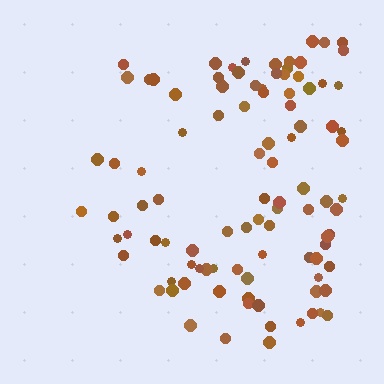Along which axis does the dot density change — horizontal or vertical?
Horizontal.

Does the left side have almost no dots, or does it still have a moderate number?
Still a moderate number, just noticeably fewer than the right.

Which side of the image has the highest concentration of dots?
The right.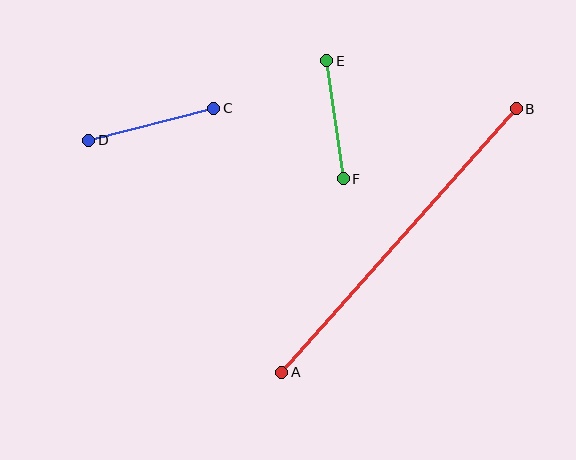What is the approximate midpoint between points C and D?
The midpoint is at approximately (151, 124) pixels.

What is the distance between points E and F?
The distance is approximately 119 pixels.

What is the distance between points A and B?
The distance is approximately 353 pixels.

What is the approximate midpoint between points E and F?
The midpoint is at approximately (335, 120) pixels.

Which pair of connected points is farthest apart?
Points A and B are farthest apart.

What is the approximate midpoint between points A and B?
The midpoint is at approximately (399, 240) pixels.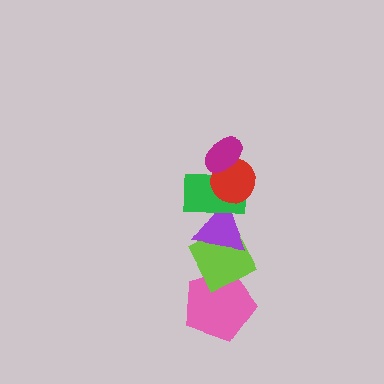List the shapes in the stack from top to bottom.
From top to bottom: the magenta ellipse, the red circle, the green rectangle, the purple triangle, the lime diamond, the pink pentagon.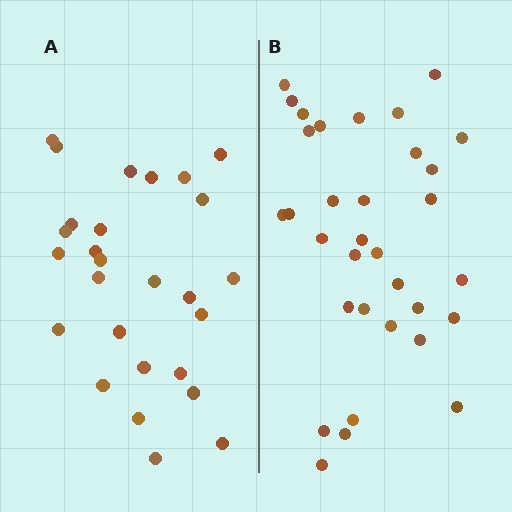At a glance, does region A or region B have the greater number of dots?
Region B (the right region) has more dots.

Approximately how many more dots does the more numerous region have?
Region B has about 6 more dots than region A.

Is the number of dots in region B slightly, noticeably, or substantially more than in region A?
Region B has only slightly more — the two regions are fairly close. The ratio is roughly 1.2 to 1.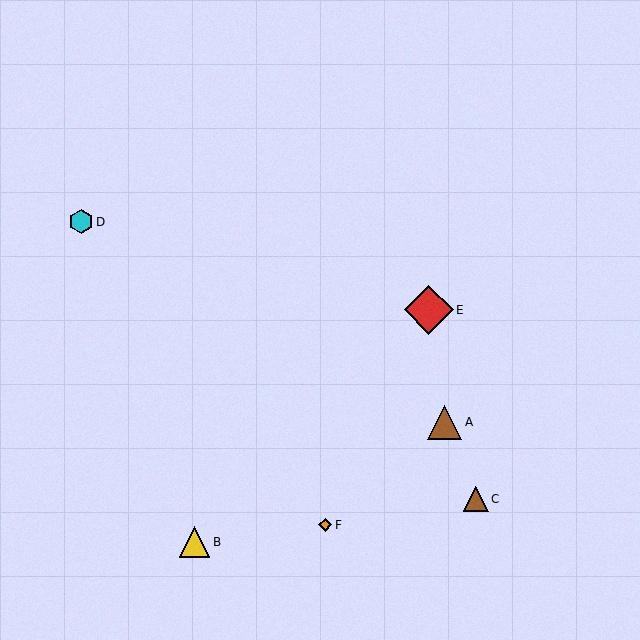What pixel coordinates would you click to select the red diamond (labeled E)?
Click at (429, 310) to select the red diamond E.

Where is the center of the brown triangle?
The center of the brown triangle is at (476, 499).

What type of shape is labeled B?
Shape B is a yellow triangle.